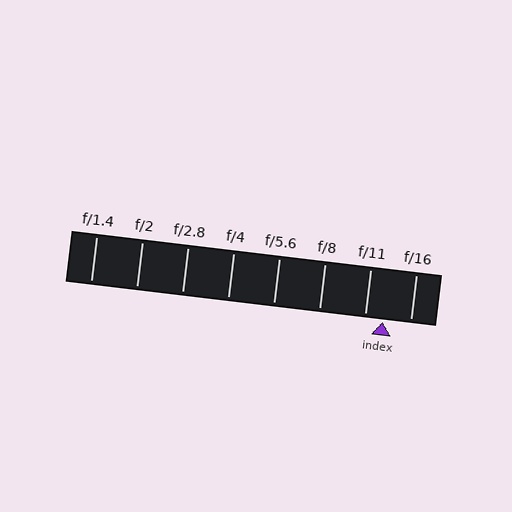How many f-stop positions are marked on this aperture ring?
There are 8 f-stop positions marked.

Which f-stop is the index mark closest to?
The index mark is closest to f/11.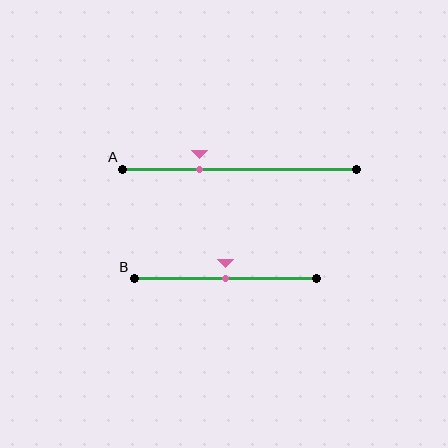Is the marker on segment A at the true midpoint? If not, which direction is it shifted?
No, the marker on segment A is shifted to the left by about 17% of the segment length.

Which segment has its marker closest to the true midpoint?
Segment B has its marker closest to the true midpoint.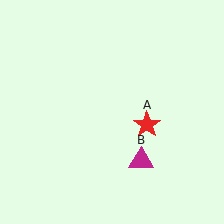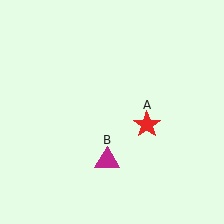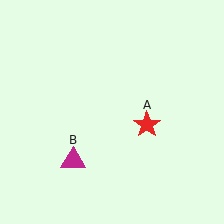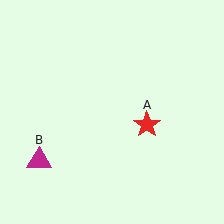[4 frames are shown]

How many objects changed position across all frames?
1 object changed position: magenta triangle (object B).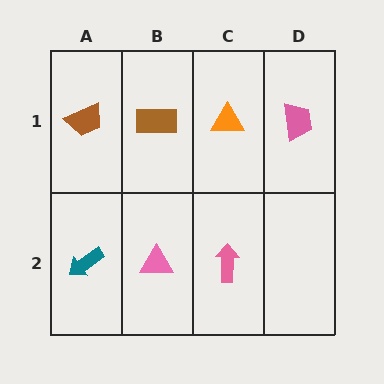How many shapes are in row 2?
3 shapes.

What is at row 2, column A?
A teal arrow.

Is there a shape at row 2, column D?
No, that cell is empty.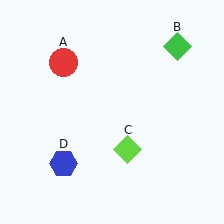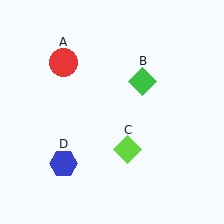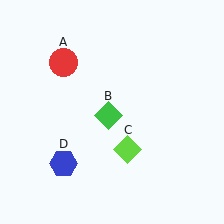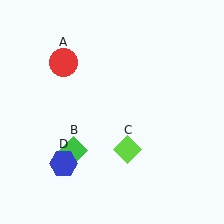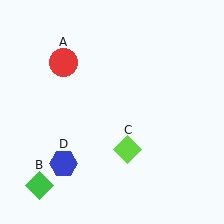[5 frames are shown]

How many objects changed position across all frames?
1 object changed position: green diamond (object B).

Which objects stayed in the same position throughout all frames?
Red circle (object A) and lime diamond (object C) and blue hexagon (object D) remained stationary.